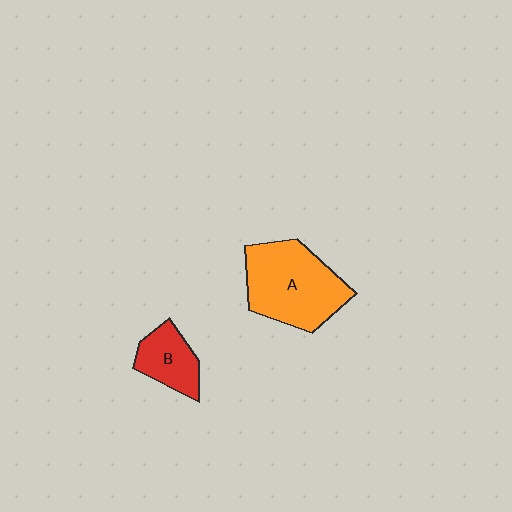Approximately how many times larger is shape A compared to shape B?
Approximately 2.1 times.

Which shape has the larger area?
Shape A (orange).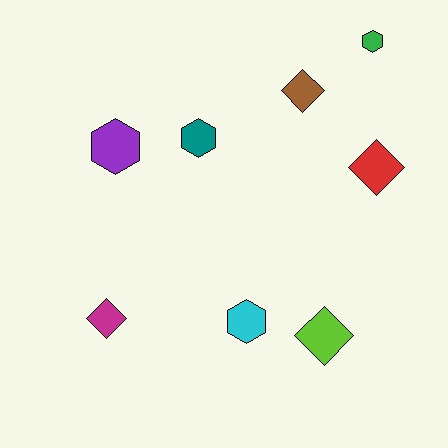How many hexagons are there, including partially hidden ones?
There are 4 hexagons.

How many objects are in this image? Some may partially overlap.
There are 8 objects.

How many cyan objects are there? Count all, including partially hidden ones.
There is 1 cyan object.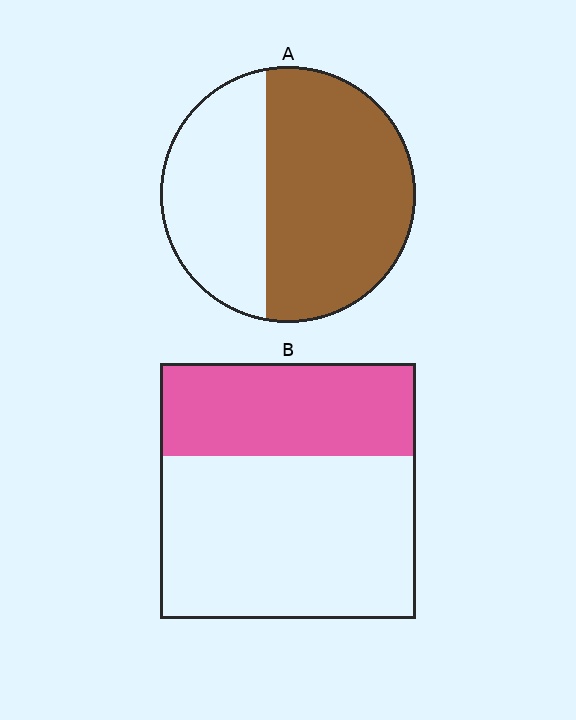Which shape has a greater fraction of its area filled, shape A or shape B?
Shape A.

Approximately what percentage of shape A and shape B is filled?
A is approximately 60% and B is approximately 35%.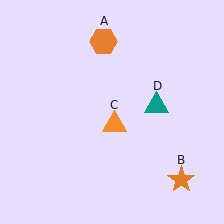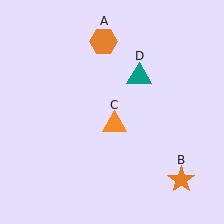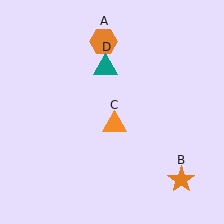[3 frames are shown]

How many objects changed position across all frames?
1 object changed position: teal triangle (object D).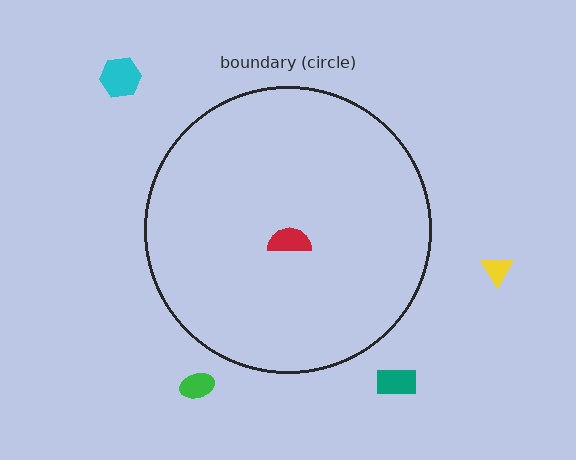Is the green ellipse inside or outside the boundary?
Outside.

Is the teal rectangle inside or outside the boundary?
Outside.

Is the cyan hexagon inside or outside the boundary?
Outside.